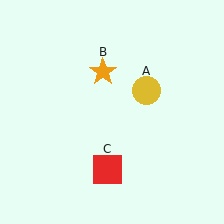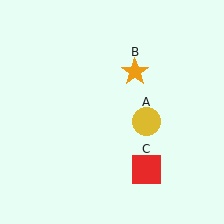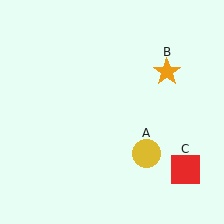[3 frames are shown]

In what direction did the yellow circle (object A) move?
The yellow circle (object A) moved down.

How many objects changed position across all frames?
3 objects changed position: yellow circle (object A), orange star (object B), red square (object C).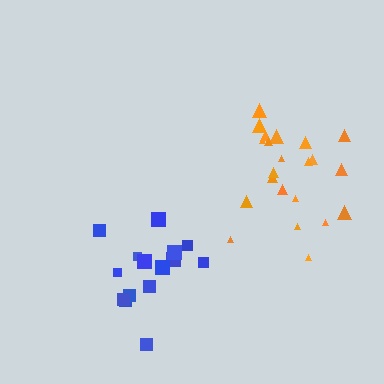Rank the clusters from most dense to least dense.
blue, orange.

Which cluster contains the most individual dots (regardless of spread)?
Orange (22).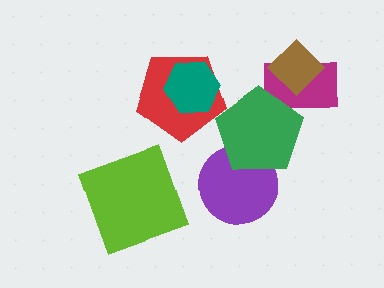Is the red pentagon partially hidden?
Yes, it is partially covered by another shape.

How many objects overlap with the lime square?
0 objects overlap with the lime square.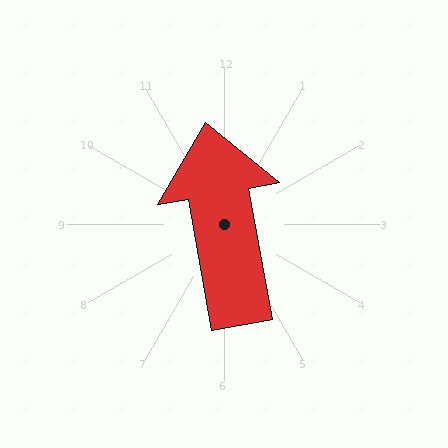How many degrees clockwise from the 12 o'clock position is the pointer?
Approximately 350 degrees.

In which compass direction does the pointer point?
North.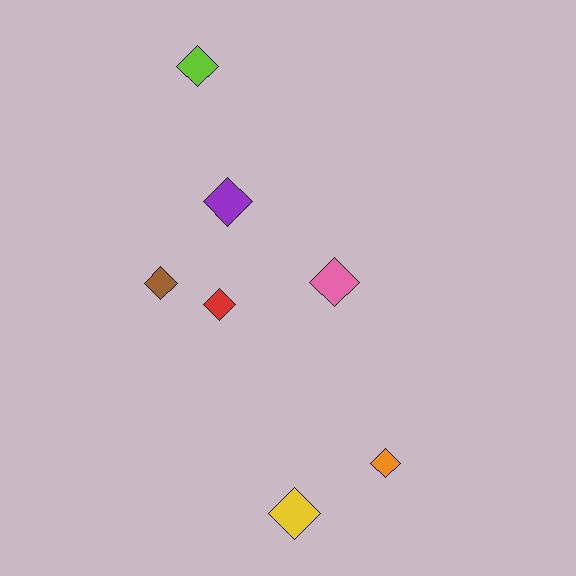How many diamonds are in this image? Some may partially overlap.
There are 7 diamonds.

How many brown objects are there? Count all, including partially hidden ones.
There is 1 brown object.